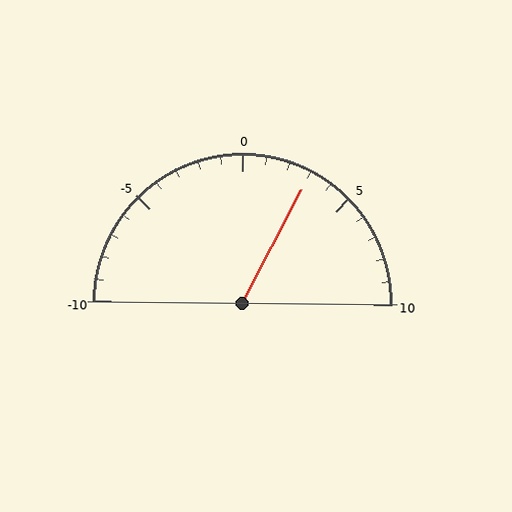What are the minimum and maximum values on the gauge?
The gauge ranges from -10 to 10.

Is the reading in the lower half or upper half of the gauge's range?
The reading is in the upper half of the range (-10 to 10).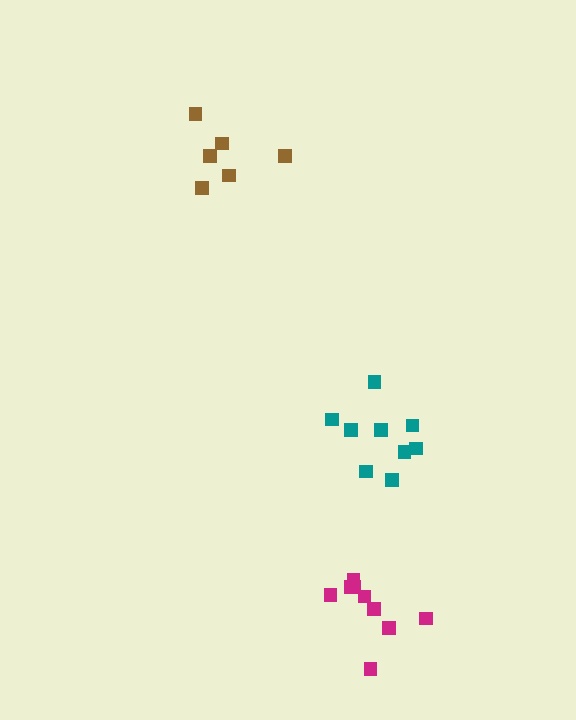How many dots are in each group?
Group 1: 6 dots, Group 2: 9 dots, Group 3: 10 dots (25 total).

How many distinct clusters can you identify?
There are 3 distinct clusters.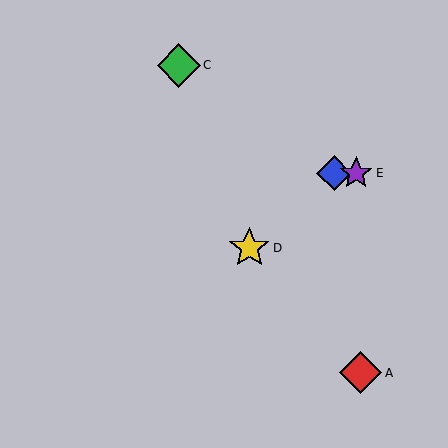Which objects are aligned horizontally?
Objects B, E are aligned horizontally.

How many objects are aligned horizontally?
2 objects (B, E) are aligned horizontally.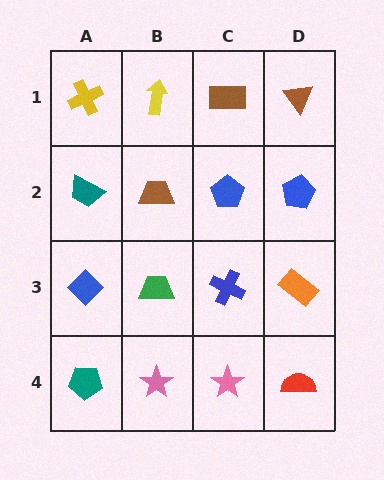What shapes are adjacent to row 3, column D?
A blue pentagon (row 2, column D), a red semicircle (row 4, column D), a blue cross (row 3, column C).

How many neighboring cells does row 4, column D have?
2.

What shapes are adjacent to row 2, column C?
A brown rectangle (row 1, column C), a blue cross (row 3, column C), a brown trapezoid (row 2, column B), a blue pentagon (row 2, column D).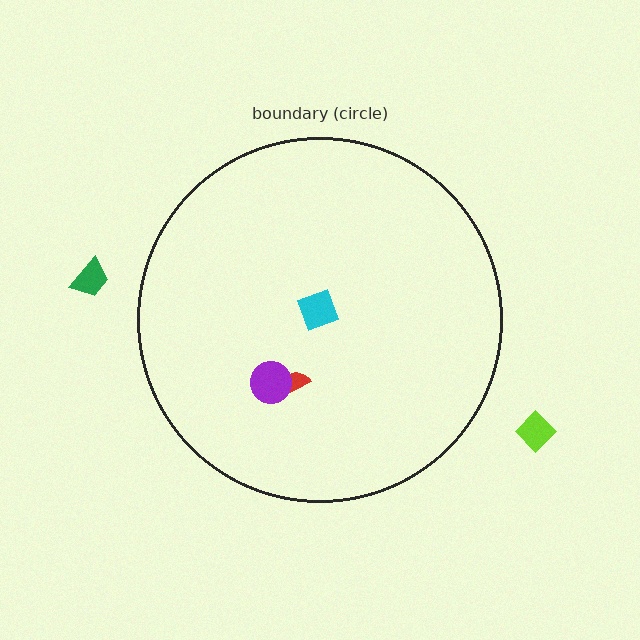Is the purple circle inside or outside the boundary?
Inside.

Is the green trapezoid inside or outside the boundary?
Outside.